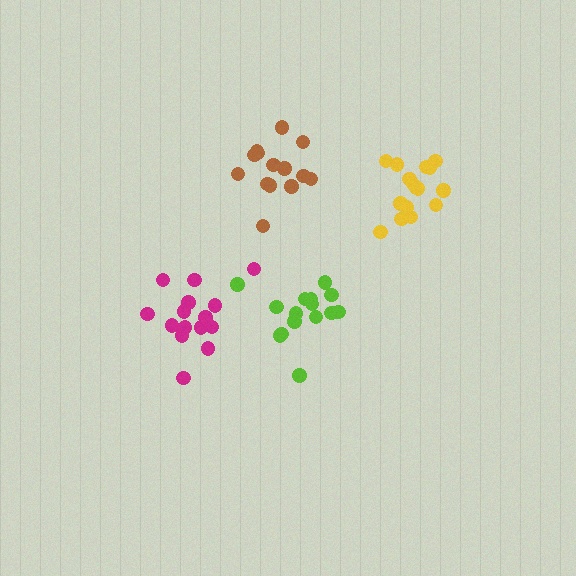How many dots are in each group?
Group 1: 15 dots, Group 2: 15 dots, Group 3: 14 dots, Group 4: 17 dots (61 total).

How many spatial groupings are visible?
There are 4 spatial groupings.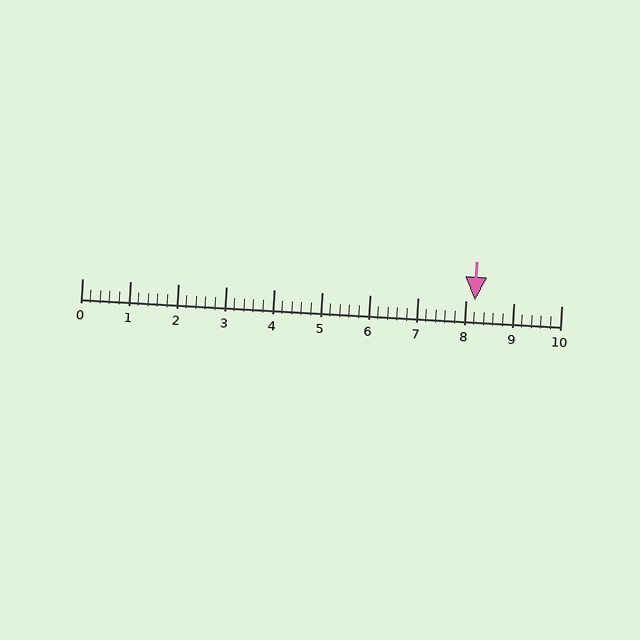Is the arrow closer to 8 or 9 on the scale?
The arrow is closer to 8.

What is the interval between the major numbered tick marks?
The major tick marks are spaced 1 units apart.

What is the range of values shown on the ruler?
The ruler shows values from 0 to 10.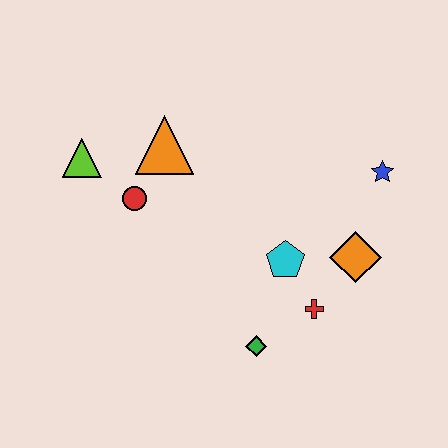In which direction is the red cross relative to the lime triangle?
The red cross is to the right of the lime triangle.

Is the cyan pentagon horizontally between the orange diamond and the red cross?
No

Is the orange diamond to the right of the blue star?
No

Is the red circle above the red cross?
Yes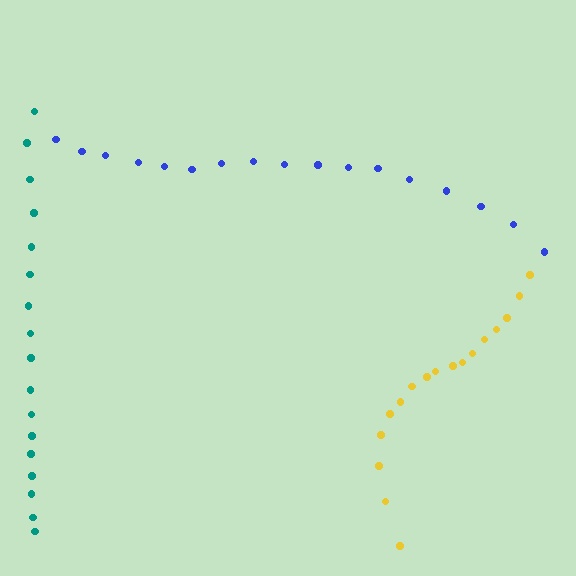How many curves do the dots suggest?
There are 3 distinct paths.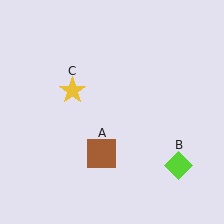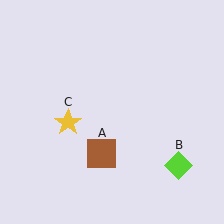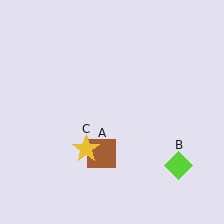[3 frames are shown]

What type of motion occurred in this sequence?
The yellow star (object C) rotated counterclockwise around the center of the scene.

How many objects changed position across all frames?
1 object changed position: yellow star (object C).